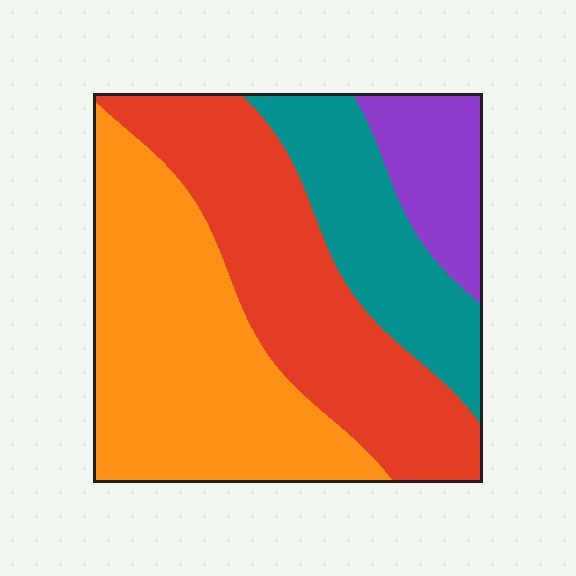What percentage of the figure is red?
Red covers around 35% of the figure.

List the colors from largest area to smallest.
From largest to smallest: orange, red, teal, purple.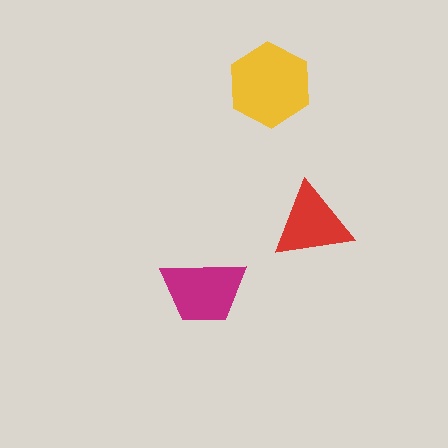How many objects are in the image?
There are 3 objects in the image.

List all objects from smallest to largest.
The red triangle, the magenta trapezoid, the yellow hexagon.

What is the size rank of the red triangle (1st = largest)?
3rd.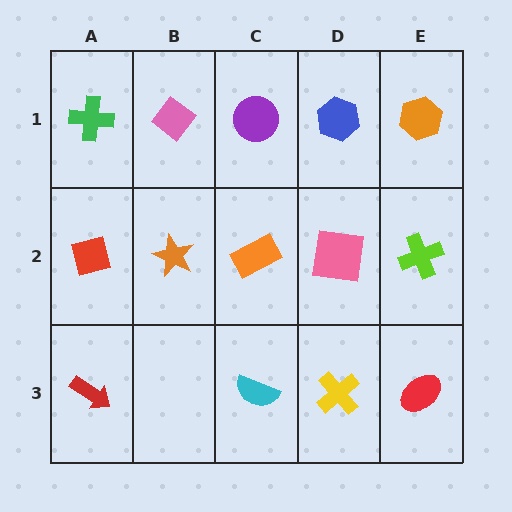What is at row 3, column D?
A yellow cross.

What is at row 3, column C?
A cyan semicircle.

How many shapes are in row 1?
5 shapes.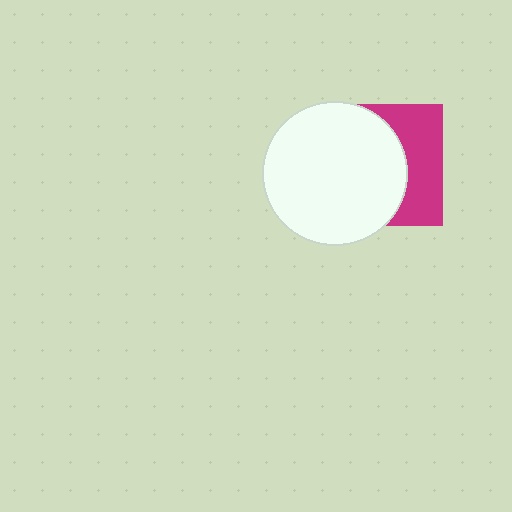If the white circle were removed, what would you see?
You would see the complete magenta square.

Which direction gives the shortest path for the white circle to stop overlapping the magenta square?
Moving left gives the shortest separation.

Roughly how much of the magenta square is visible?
A small part of it is visible (roughly 38%).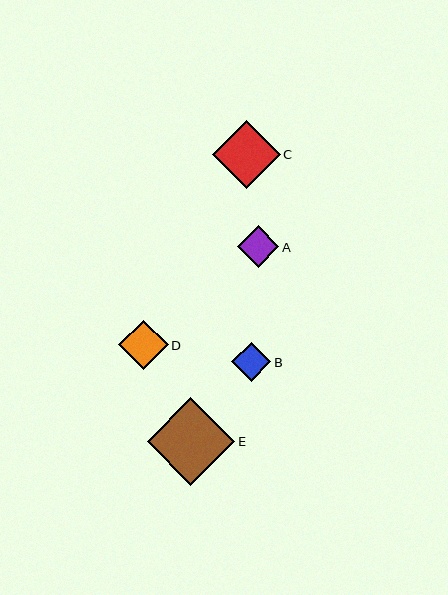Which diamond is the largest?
Diamond E is the largest with a size of approximately 88 pixels.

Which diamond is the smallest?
Diamond B is the smallest with a size of approximately 39 pixels.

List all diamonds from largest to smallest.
From largest to smallest: E, C, D, A, B.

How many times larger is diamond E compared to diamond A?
Diamond E is approximately 2.1 times the size of diamond A.